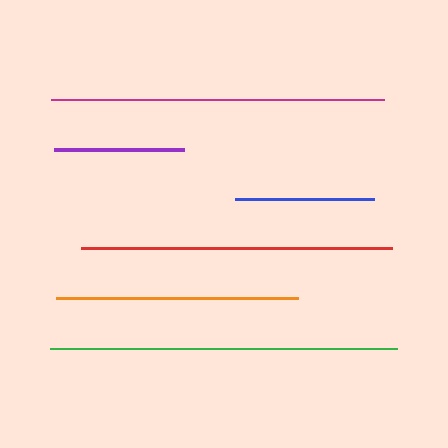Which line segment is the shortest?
The purple line is the shortest at approximately 130 pixels.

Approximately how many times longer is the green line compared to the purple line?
The green line is approximately 2.7 times the length of the purple line.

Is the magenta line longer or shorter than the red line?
The magenta line is longer than the red line.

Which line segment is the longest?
The green line is the longest at approximately 347 pixels.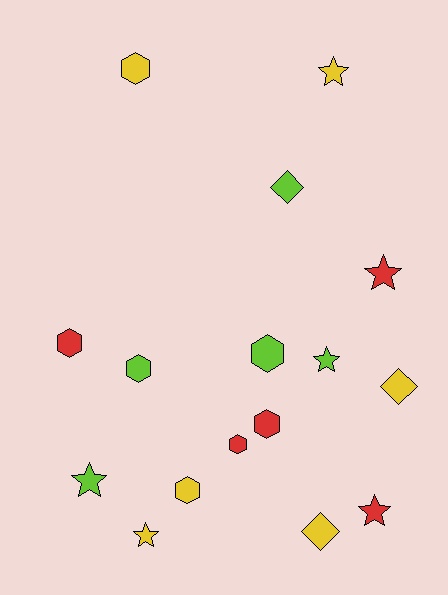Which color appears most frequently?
Yellow, with 6 objects.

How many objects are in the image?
There are 16 objects.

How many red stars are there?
There are 2 red stars.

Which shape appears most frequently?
Hexagon, with 7 objects.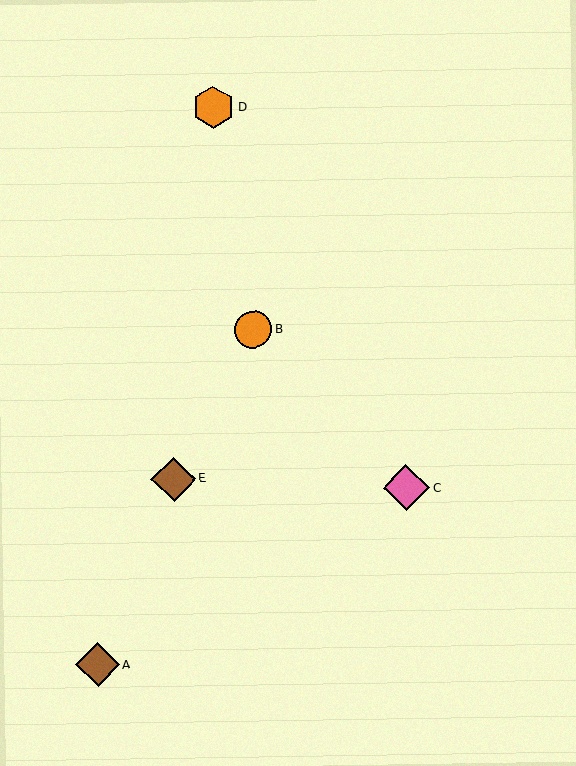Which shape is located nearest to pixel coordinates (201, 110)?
The orange hexagon (labeled D) at (213, 107) is nearest to that location.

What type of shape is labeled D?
Shape D is an orange hexagon.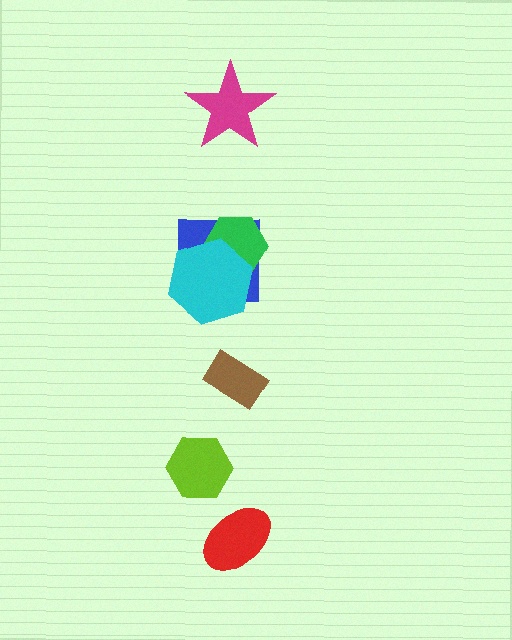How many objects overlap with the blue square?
2 objects overlap with the blue square.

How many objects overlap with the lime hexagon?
0 objects overlap with the lime hexagon.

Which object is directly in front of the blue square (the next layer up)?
The green hexagon is directly in front of the blue square.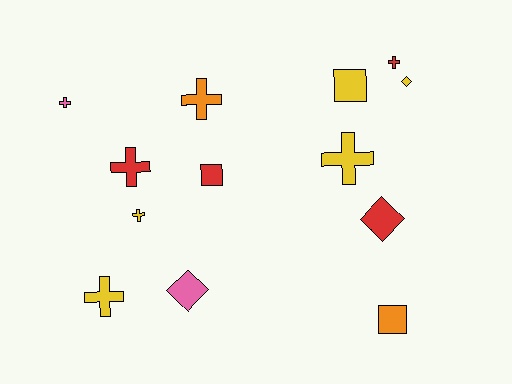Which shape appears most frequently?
Cross, with 7 objects.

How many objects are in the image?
There are 13 objects.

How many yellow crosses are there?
There are 3 yellow crosses.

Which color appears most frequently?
Yellow, with 5 objects.